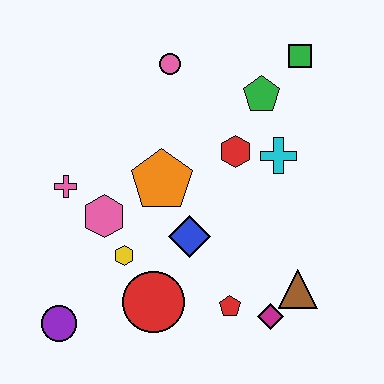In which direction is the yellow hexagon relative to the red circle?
The yellow hexagon is above the red circle.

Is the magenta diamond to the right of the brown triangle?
No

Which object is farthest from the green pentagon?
The purple circle is farthest from the green pentagon.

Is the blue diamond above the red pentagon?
Yes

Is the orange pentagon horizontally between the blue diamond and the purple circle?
Yes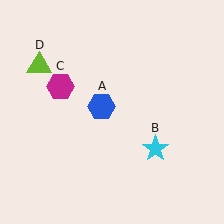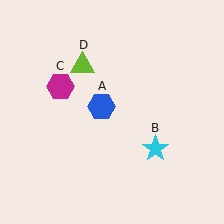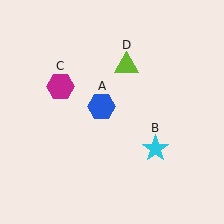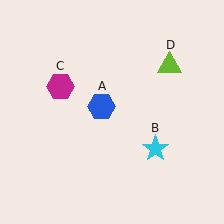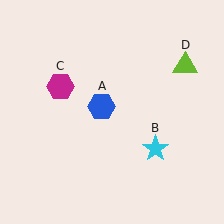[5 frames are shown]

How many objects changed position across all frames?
1 object changed position: lime triangle (object D).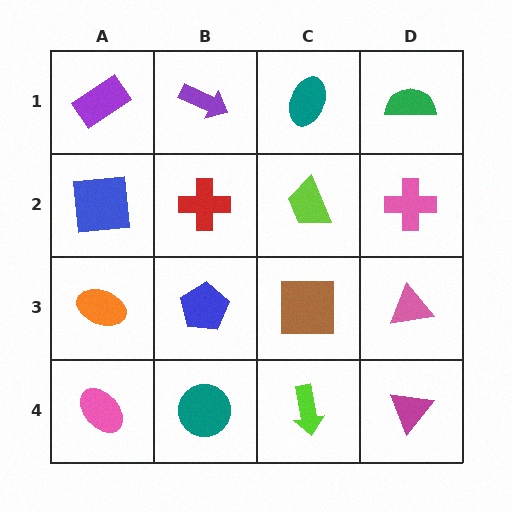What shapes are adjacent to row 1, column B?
A red cross (row 2, column B), a purple rectangle (row 1, column A), a teal ellipse (row 1, column C).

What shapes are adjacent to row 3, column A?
A blue square (row 2, column A), a pink ellipse (row 4, column A), a blue pentagon (row 3, column B).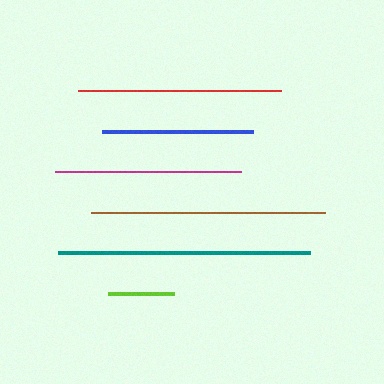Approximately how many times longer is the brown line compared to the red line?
The brown line is approximately 1.2 times the length of the red line.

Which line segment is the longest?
The teal line is the longest at approximately 251 pixels.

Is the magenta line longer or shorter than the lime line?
The magenta line is longer than the lime line.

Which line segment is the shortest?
The lime line is the shortest at approximately 66 pixels.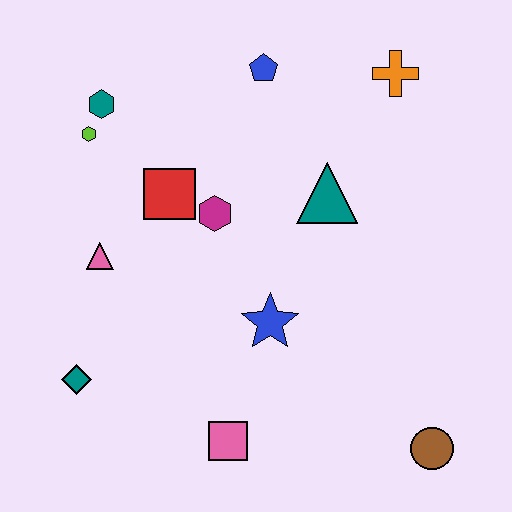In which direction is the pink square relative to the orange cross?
The pink square is below the orange cross.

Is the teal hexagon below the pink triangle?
No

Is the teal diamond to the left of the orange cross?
Yes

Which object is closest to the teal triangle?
The magenta hexagon is closest to the teal triangle.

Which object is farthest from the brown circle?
The teal hexagon is farthest from the brown circle.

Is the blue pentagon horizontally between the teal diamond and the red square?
No